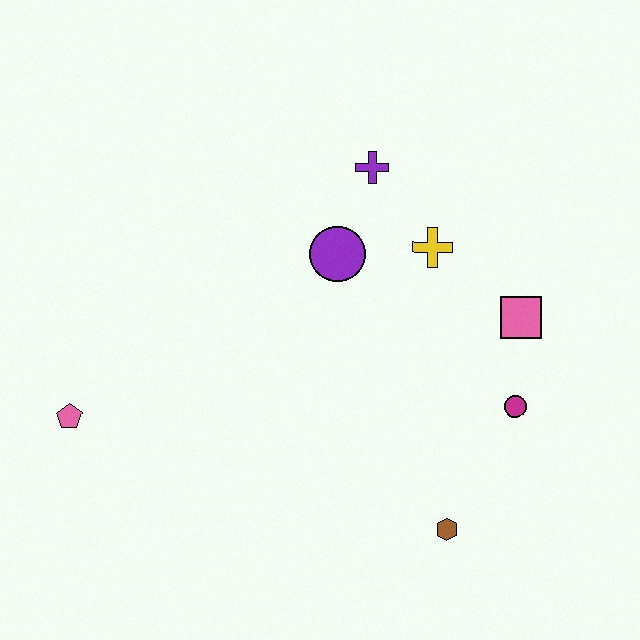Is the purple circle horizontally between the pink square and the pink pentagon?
Yes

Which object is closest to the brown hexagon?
The magenta circle is closest to the brown hexagon.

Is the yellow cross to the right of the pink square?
No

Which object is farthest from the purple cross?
The pink pentagon is farthest from the purple cross.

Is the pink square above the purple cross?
No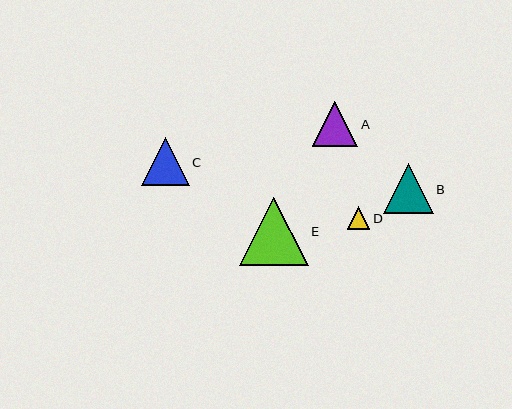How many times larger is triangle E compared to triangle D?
Triangle E is approximately 3.0 times the size of triangle D.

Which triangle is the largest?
Triangle E is the largest with a size of approximately 68 pixels.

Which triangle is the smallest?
Triangle D is the smallest with a size of approximately 23 pixels.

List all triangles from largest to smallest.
From largest to smallest: E, B, C, A, D.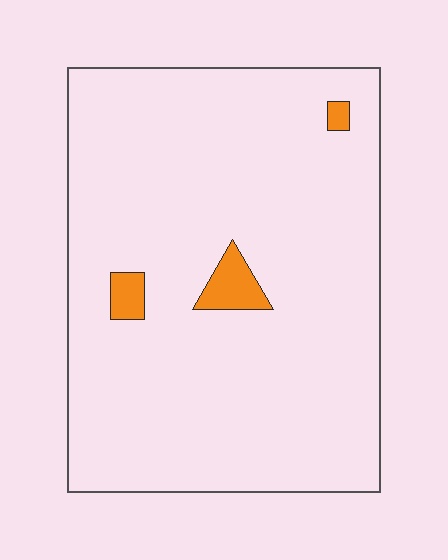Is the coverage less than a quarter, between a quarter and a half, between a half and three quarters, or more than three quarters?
Less than a quarter.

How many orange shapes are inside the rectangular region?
3.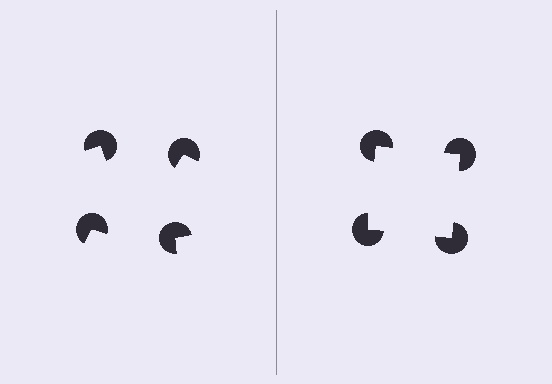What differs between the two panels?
The pac-man discs are positioned identically on both sides; only the wedge orientations differ. On the right they align to a square; on the left they are misaligned.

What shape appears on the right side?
An illusory square.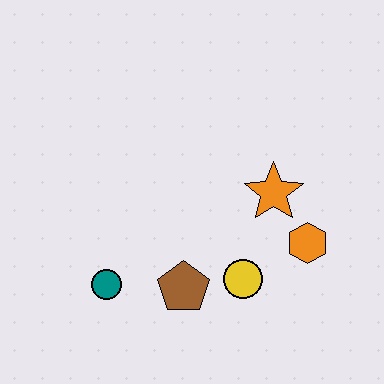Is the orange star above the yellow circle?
Yes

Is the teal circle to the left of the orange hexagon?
Yes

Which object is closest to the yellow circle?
The brown pentagon is closest to the yellow circle.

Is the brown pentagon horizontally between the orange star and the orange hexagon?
No